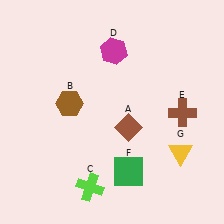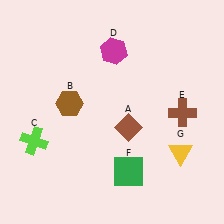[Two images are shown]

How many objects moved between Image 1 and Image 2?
1 object moved between the two images.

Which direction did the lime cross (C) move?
The lime cross (C) moved left.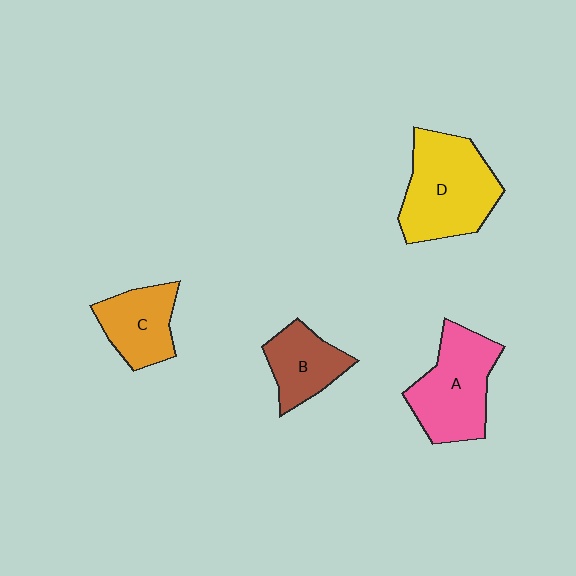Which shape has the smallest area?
Shape B (brown).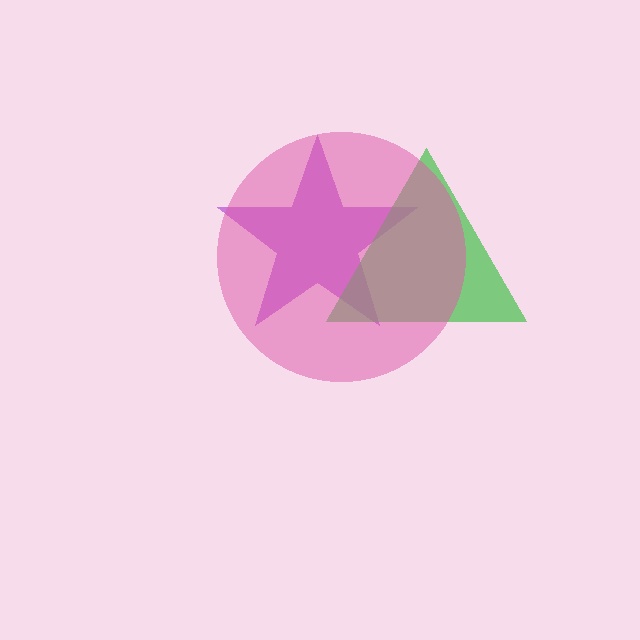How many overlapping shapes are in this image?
There are 3 overlapping shapes in the image.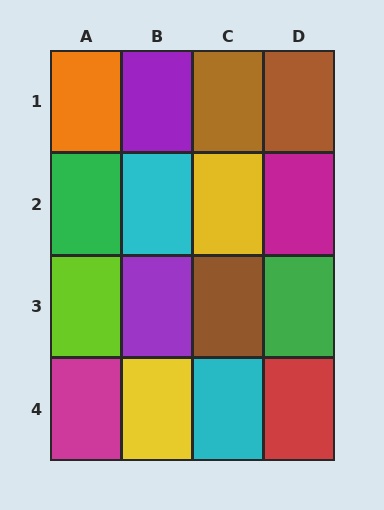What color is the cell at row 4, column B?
Yellow.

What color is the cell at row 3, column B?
Purple.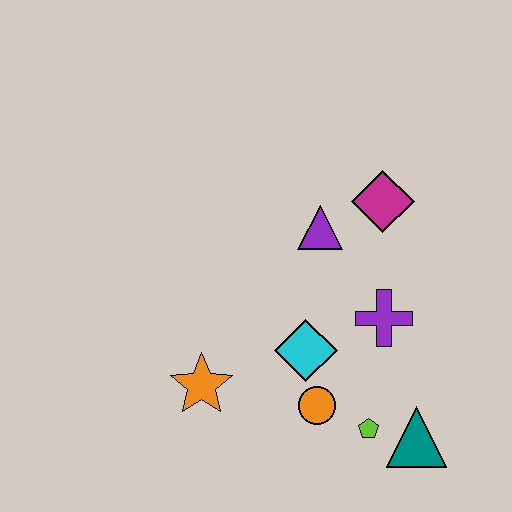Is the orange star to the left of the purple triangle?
Yes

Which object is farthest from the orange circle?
The magenta diamond is farthest from the orange circle.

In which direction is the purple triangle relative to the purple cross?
The purple triangle is above the purple cross.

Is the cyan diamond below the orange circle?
No